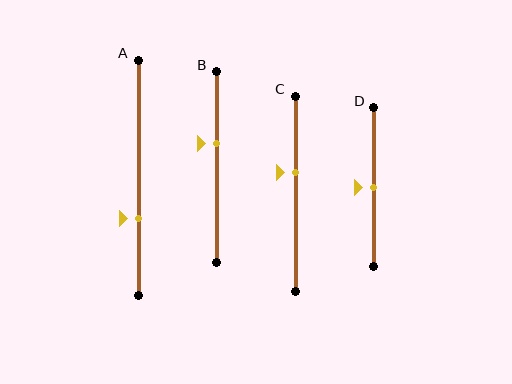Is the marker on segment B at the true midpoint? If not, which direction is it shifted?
No, the marker on segment B is shifted upward by about 12% of the segment length.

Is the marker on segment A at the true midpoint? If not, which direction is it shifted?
No, the marker on segment A is shifted downward by about 17% of the segment length.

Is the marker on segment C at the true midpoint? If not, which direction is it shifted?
No, the marker on segment C is shifted upward by about 11% of the segment length.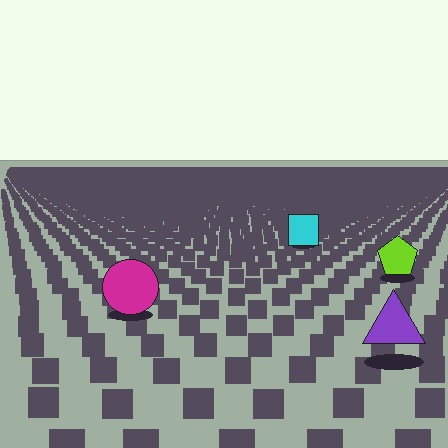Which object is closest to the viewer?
The purple triangle is closest. The texture marks near it are larger and more spread out.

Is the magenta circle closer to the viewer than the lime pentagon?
Yes. The magenta circle is closer — you can tell from the texture gradient: the ground texture is coarser near it.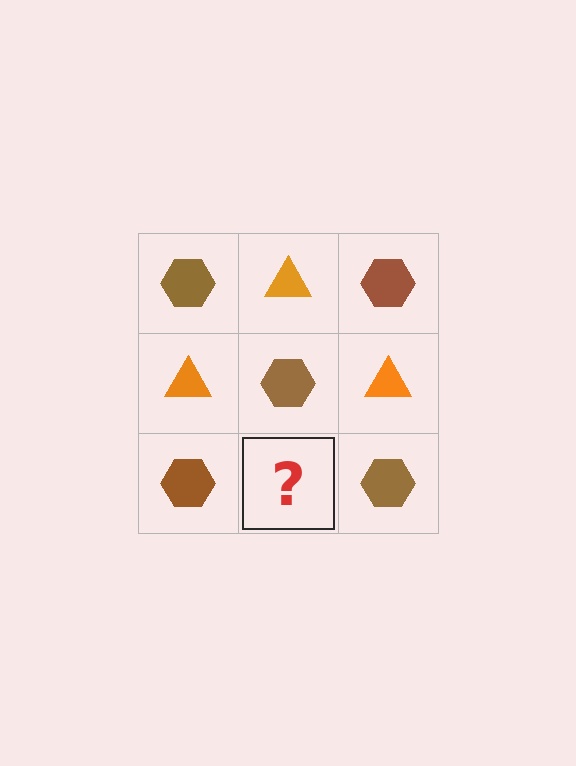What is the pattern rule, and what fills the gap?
The rule is that it alternates brown hexagon and orange triangle in a checkerboard pattern. The gap should be filled with an orange triangle.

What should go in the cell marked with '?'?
The missing cell should contain an orange triangle.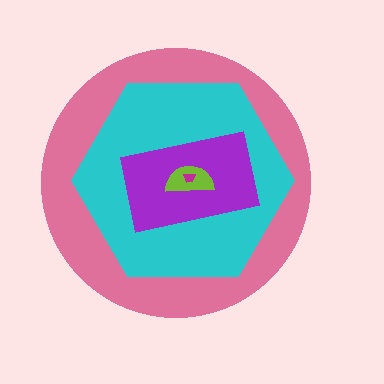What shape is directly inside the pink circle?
The cyan hexagon.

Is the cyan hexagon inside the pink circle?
Yes.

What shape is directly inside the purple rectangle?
The lime semicircle.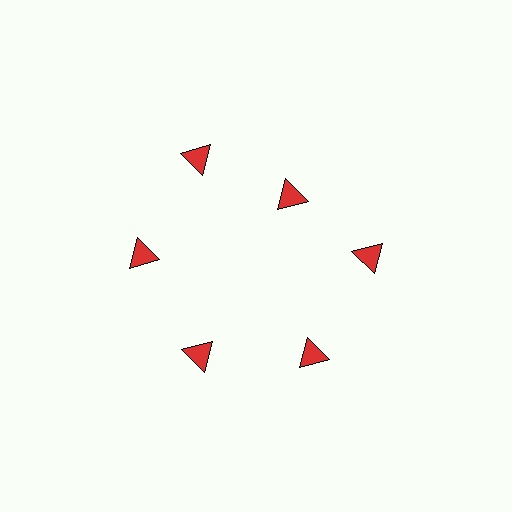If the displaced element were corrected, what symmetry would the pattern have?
It would have 6-fold rotational symmetry — the pattern would map onto itself every 60 degrees.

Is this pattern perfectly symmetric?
No. The 6 red triangles are arranged in a ring, but one element near the 1 o'clock position is pulled inward toward the center, breaking the 6-fold rotational symmetry.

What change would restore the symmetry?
The symmetry would be restored by moving it outward, back onto the ring so that all 6 triangles sit at equal angles and equal distance from the center.